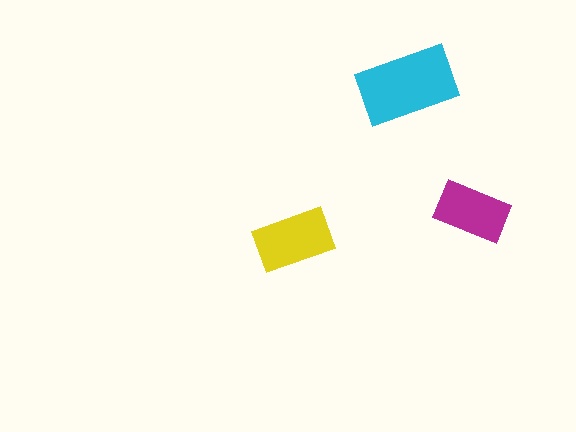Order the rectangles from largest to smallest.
the cyan one, the yellow one, the magenta one.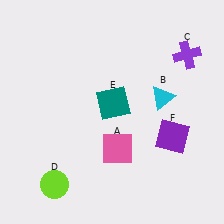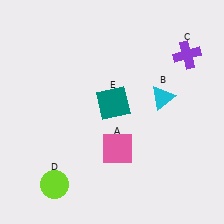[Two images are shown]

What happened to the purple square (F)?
The purple square (F) was removed in Image 2. It was in the bottom-right area of Image 1.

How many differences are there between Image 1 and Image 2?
There is 1 difference between the two images.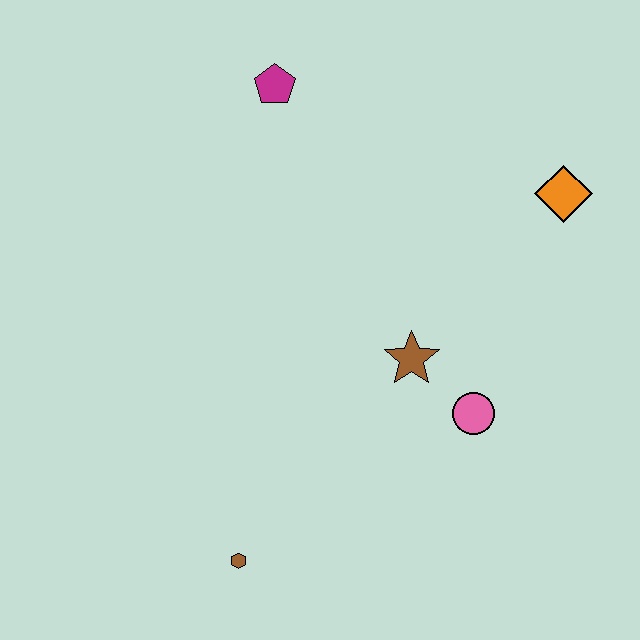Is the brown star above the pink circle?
Yes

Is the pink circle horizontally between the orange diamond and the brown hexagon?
Yes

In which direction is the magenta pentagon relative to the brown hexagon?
The magenta pentagon is above the brown hexagon.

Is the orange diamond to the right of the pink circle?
Yes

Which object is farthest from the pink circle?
The magenta pentagon is farthest from the pink circle.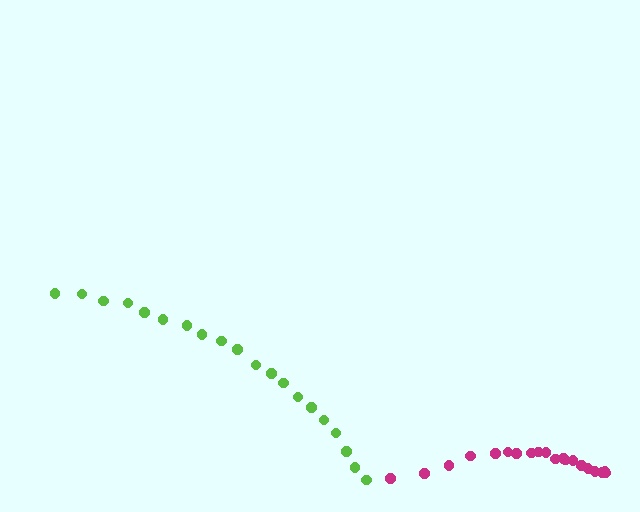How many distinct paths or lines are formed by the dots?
There are 2 distinct paths.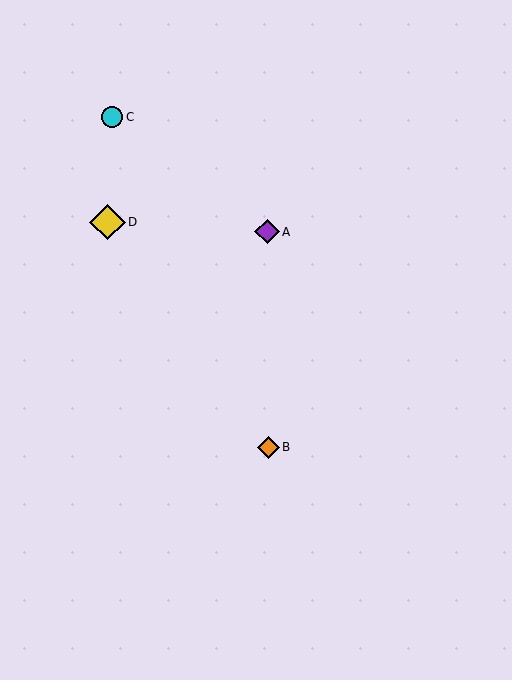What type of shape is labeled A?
Shape A is a purple diamond.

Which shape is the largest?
The yellow diamond (labeled D) is the largest.